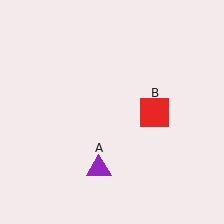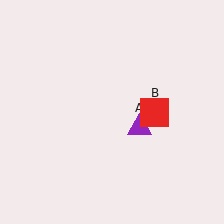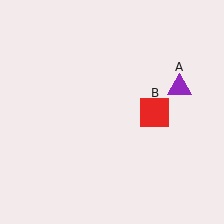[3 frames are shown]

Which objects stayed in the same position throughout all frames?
Red square (object B) remained stationary.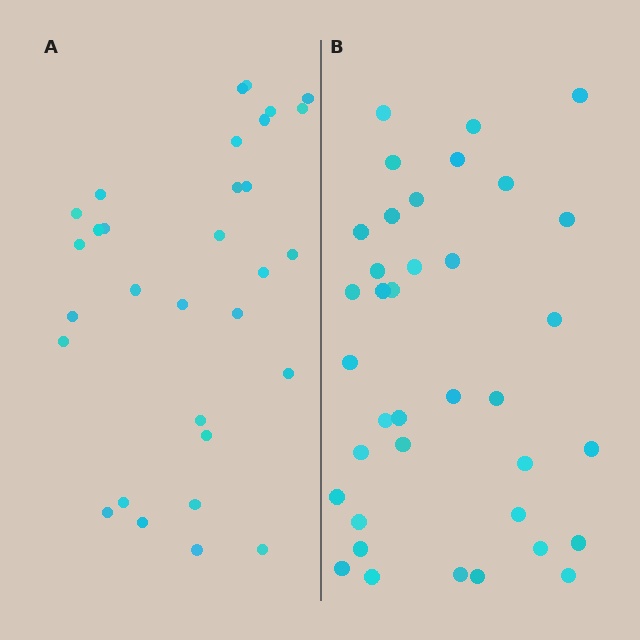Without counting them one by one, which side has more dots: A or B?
Region B (the right region) has more dots.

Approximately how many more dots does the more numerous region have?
Region B has about 6 more dots than region A.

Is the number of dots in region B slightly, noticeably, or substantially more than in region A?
Region B has only slightly more — the two regions are fairly close. The ratio is roughly 1.2 to 1.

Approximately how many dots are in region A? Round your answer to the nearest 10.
About 30 dots. (The exact count is 31, which rounds to 30.)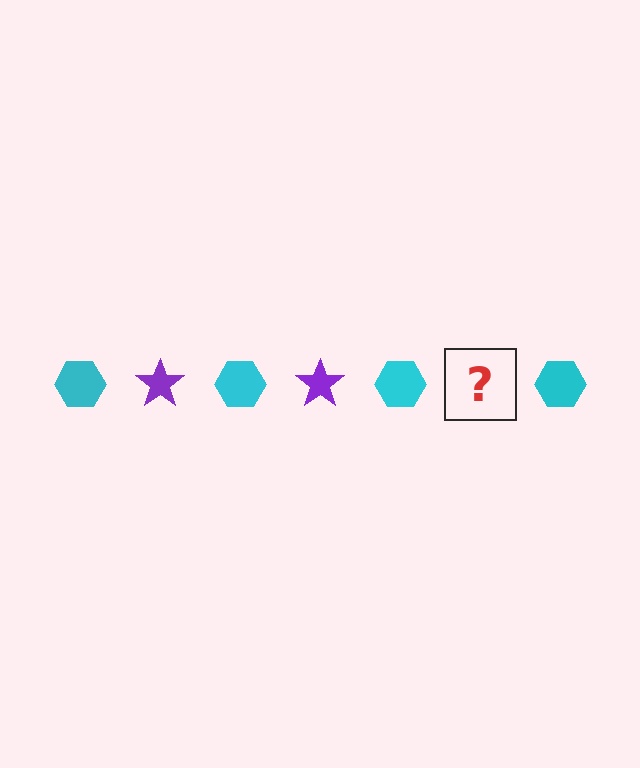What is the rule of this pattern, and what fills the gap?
The rule is that the pattern alternates between cyan hexagon and purple star. The gap should be filled with a purple star.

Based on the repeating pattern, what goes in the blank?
The blank should be a purple star.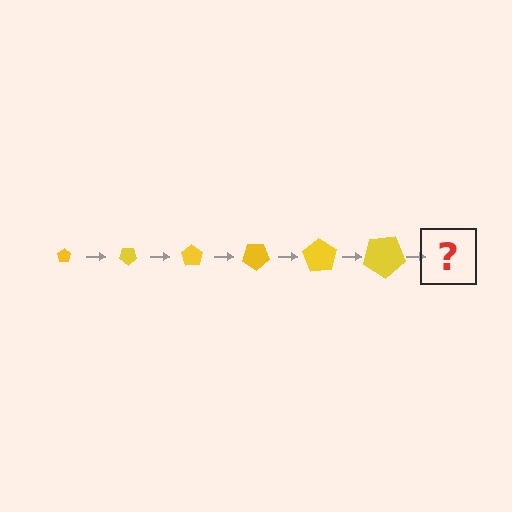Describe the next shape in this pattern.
It should be a pentagon, larger than the previous one and rotated 210 degrees from the start.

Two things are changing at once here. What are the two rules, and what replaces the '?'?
The two rules are that the pentagon grows larger each step and it rotates 35 degrees each step. The '?' should be a pentagon, larger than the previous one and rotated 210 degrees from the start.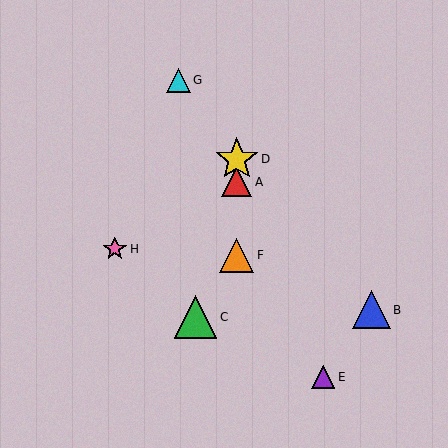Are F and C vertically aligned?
No, F is at x≈237 and C is at x≈196.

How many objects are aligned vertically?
3 objects (A, D, F) are aligned vertically.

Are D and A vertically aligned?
Yes, both are at x≈237.